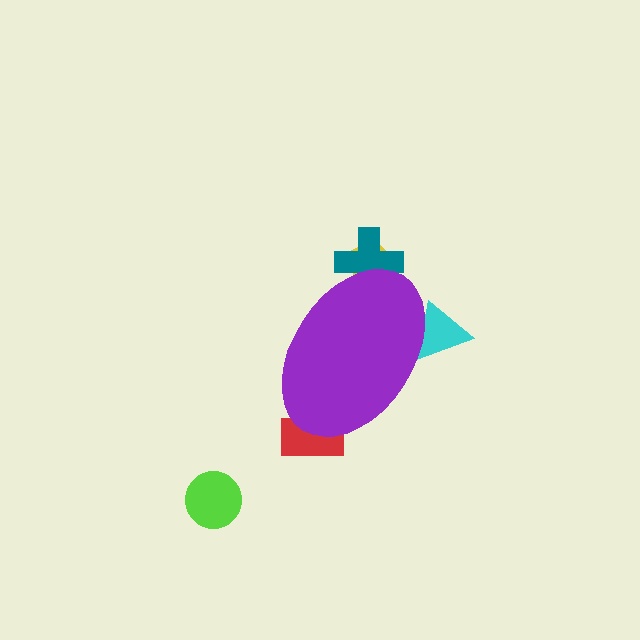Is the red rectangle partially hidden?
Yes, the red rectangle is partially hidden behind the purple ellipse.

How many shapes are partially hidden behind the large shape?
4 shapes are partially hidden.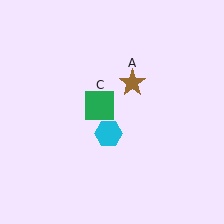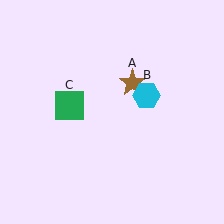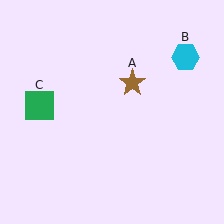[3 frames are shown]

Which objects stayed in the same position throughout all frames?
Brown star (object A) remained stationary.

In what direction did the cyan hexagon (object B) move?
The cyan hexagon (object B) moved up and to the right.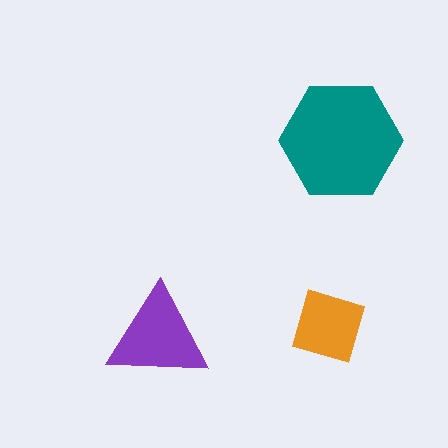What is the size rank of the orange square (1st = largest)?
3rd.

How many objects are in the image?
There are 3 objects in the image.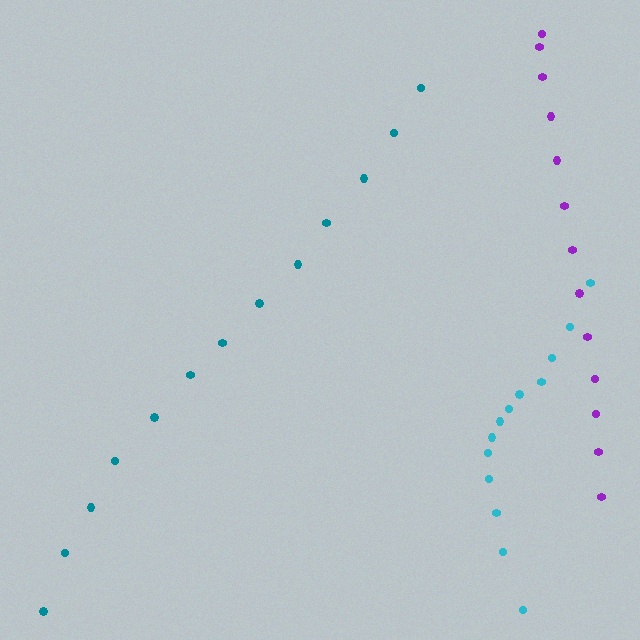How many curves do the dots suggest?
There are 3 distinct paths.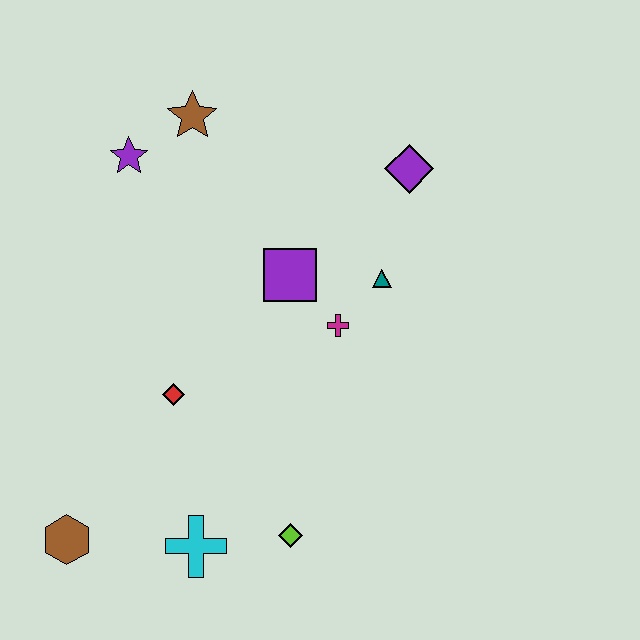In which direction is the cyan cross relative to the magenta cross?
The cyan cross is below the magenta cross.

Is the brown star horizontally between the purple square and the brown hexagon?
Yes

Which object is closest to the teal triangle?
The magenta cross is closest to the teal triangle.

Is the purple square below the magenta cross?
No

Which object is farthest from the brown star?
The brown hexagon is farthest from the brown star.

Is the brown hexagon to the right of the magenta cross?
No